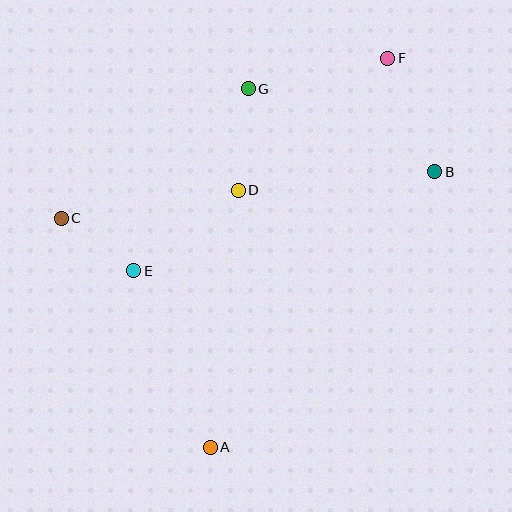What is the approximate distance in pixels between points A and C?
The distance between A and C is approximately 273 pixels.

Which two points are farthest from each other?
Points A and F are farthest from each other.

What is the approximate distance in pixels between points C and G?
The distance between C and G is approximately 227 pixels.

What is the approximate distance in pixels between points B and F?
The distance between B and F is approximately 123 pixels.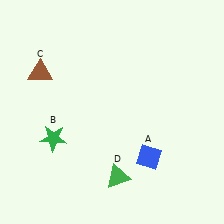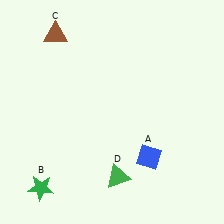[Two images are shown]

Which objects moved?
The objects that moved are: the green star (B), the brown triangle (C).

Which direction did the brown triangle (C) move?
The brown triangle (C) moved up.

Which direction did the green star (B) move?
The green star (B) moved down.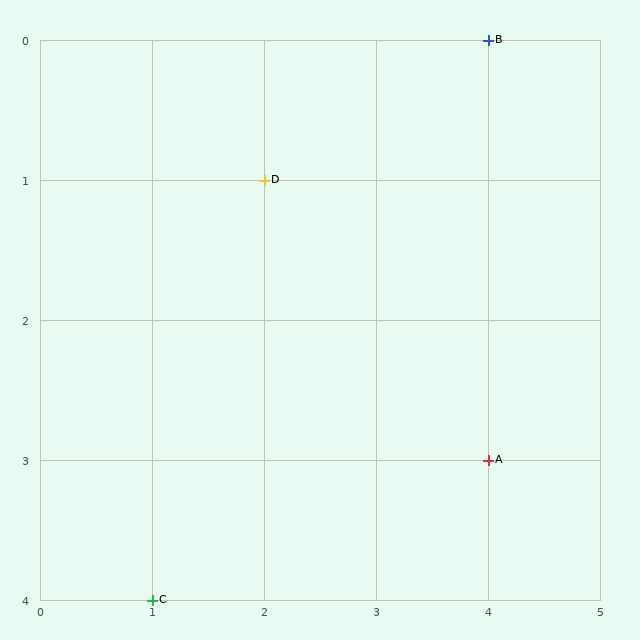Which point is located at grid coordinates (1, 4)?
Point C is at (1, 4).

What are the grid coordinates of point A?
Point A is at grid coordinates (4, 3).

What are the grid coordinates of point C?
Point C is at grid coordinates (1, 4).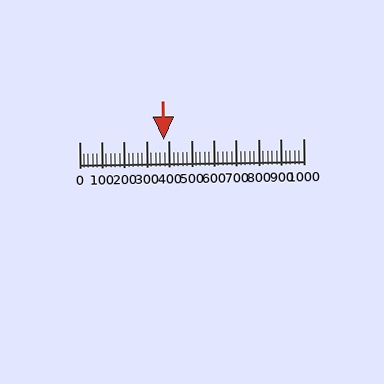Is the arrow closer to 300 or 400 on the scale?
The arrow is closer to 400.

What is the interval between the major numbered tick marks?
The major tick marks are spaced 100 units apart.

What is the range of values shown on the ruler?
The ruler shows values from 0 to 1000.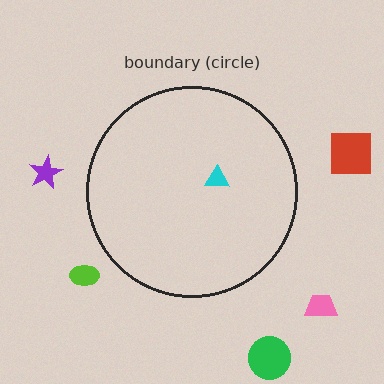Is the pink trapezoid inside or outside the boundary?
Outside.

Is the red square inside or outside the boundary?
Outside.